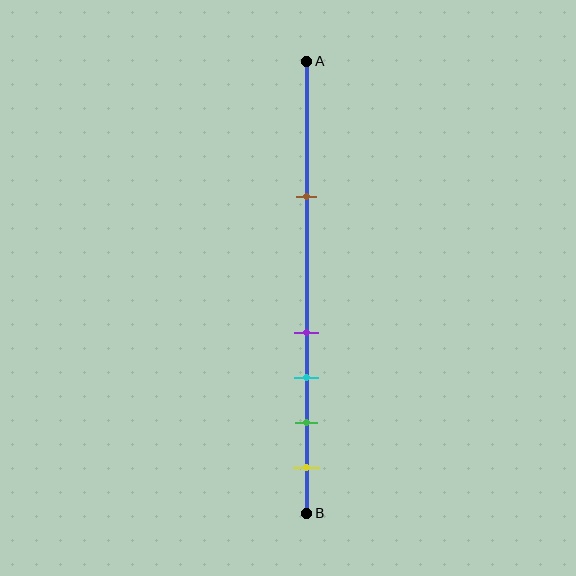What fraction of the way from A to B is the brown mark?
The brown mark is approximately 30% (0.3) of the way from A to B.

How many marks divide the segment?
There are 5 marks dividing the segment.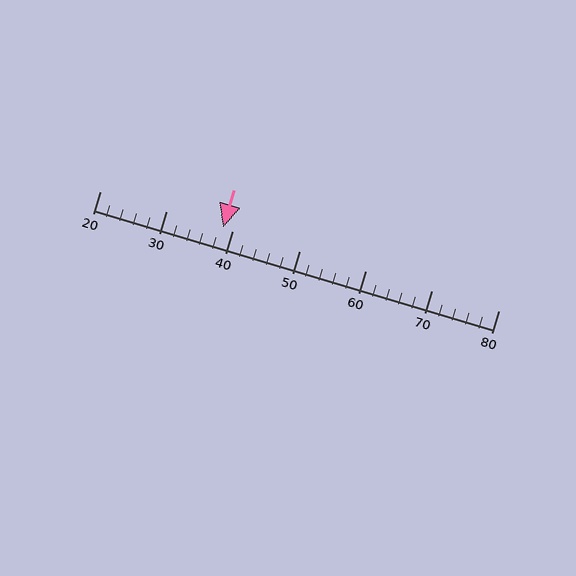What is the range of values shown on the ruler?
The ruler shows values from 20 to 80.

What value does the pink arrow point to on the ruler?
The pink arrow points to approximately 38.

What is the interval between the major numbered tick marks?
The major tick marks are spaced 10 units apart.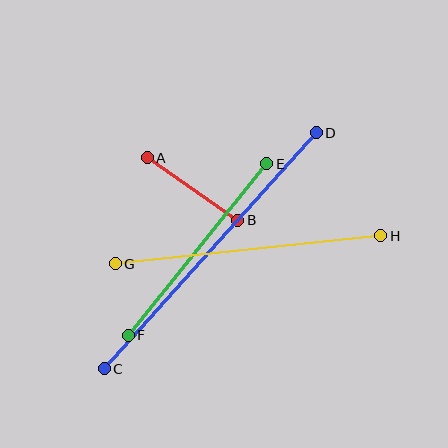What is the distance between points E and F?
The distance is approximately 221 pixels.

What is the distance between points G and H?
The distance is approximately 267 pixels.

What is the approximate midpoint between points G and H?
The midpoint is at approximately (248, 250) pixels.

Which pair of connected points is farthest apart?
Points C and D are farthest apart.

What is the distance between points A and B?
The distance is approximately 110 pixels.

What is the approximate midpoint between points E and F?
The midpoint is at approximately (197, 249) pixels.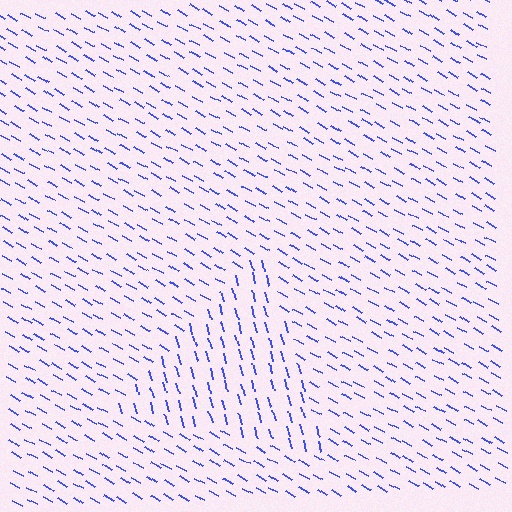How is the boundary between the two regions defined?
The boundary is defined purely by a change in line orientation (approximately 45 degrees difference). All lines are the same color and thickness.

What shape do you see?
I see a triangle.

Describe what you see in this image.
The image is filled with small blue line segments. A triangle region in the image has lines oriented differently from the surrounding lines, creating a visible texture boundary.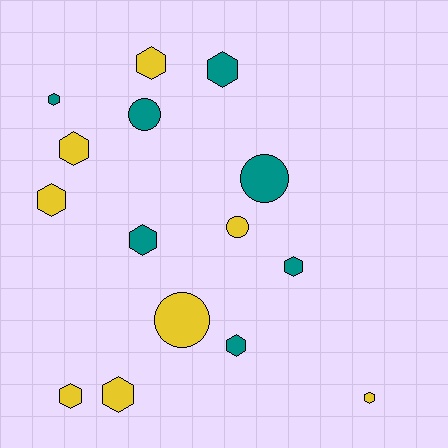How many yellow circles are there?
There are 2 yellow circles.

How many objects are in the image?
There are 15 objects.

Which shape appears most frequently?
Hexagon, with 11 objects.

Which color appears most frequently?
Yellow, with 8 objects.